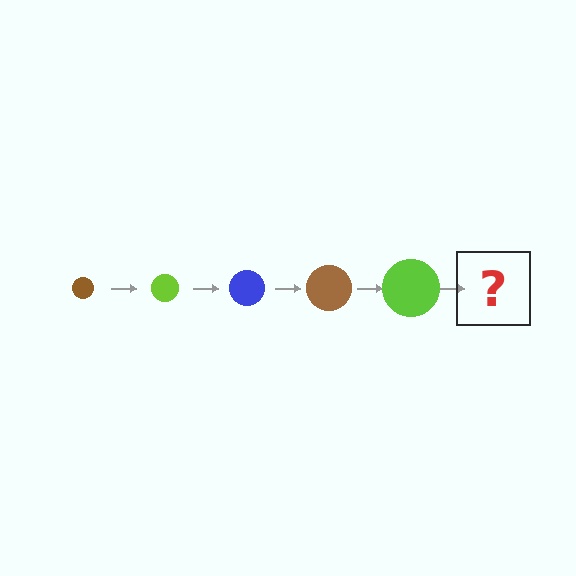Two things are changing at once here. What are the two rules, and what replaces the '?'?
The two rules are that the circle grows larger each step and the color cycles through brown, lime, and blue. The '?' should be a blue circle, larger than the previous one.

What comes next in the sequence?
The next element should be a blue circle, larger than the previous one.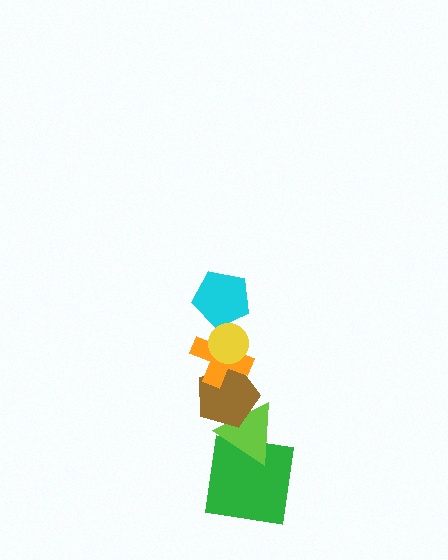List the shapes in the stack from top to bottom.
From top to bottom: the yellow circle, the cyan pentagon, the orange cross, the brown pentagon, the lime triangle, the green square.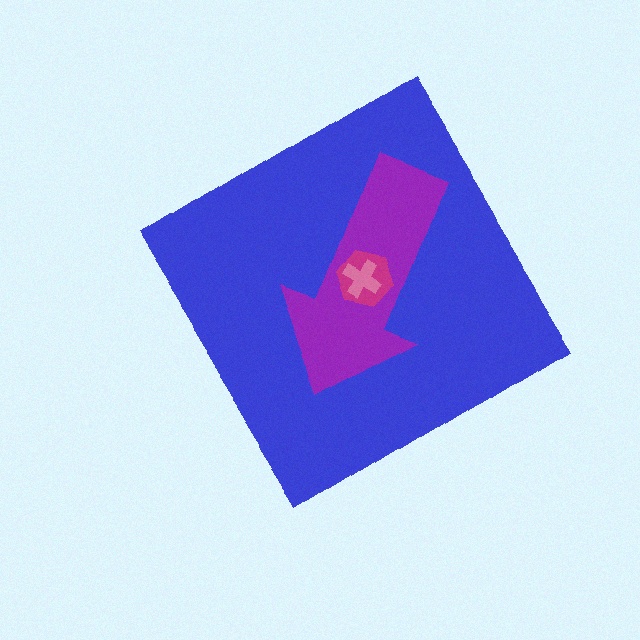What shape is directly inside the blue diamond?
The purple arrow.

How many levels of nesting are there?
4.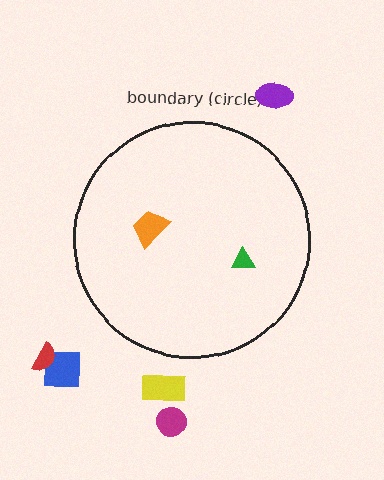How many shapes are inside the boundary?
2 inside, 5 outside.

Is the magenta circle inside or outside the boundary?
Outside.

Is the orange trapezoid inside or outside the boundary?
Inside.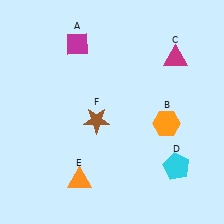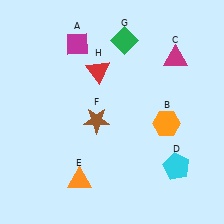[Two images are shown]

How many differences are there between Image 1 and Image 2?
There are 2 differences between the two images.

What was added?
A green diamond (G), a red triangle (H) were added in Image 2.